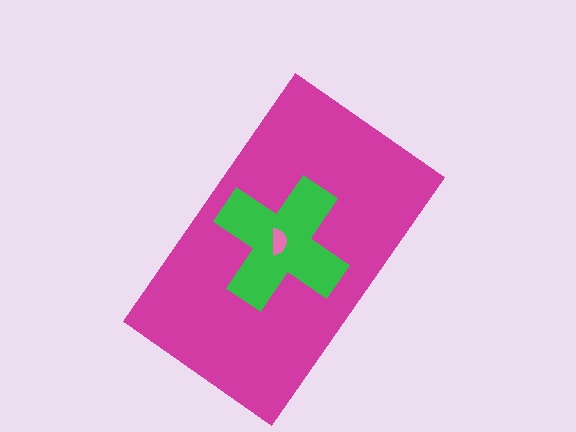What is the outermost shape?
The magenta rectangle.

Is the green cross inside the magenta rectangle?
Yes.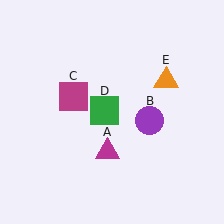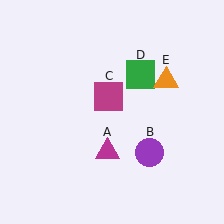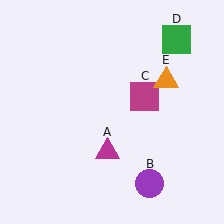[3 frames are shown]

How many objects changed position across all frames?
3 objects changed position: purple circle (object B), magenta square (object C), green square (object D).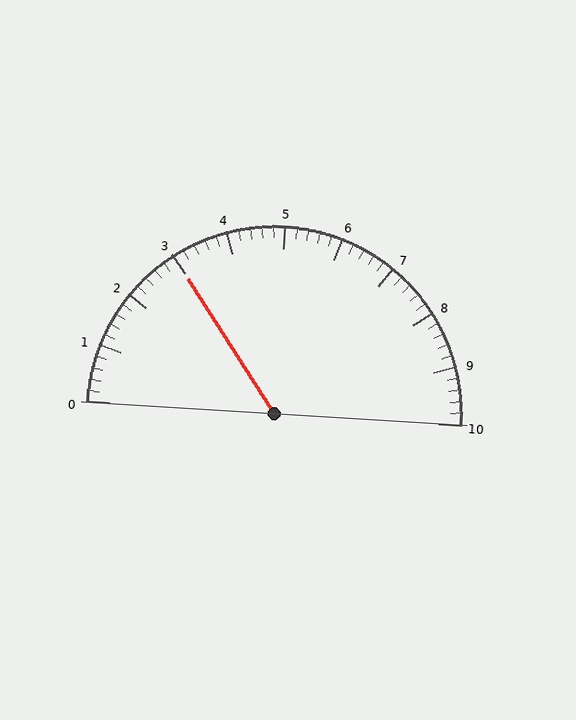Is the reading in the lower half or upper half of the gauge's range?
The reading is in the lower half of the range (0 to 10).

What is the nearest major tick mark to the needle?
The nearest major tick mark is 3.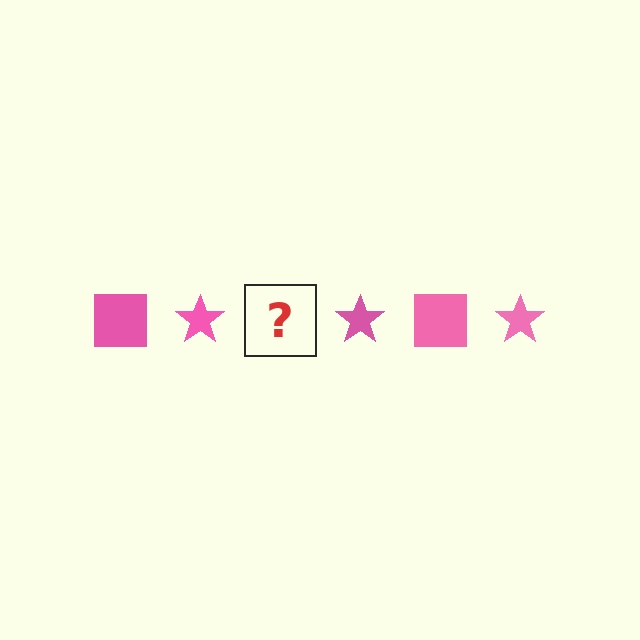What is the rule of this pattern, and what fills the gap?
The rule is that the pattern cycles through square, star shapes in pink. The gap should be filled with a pink square.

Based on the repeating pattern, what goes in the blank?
The blank should be a pink square.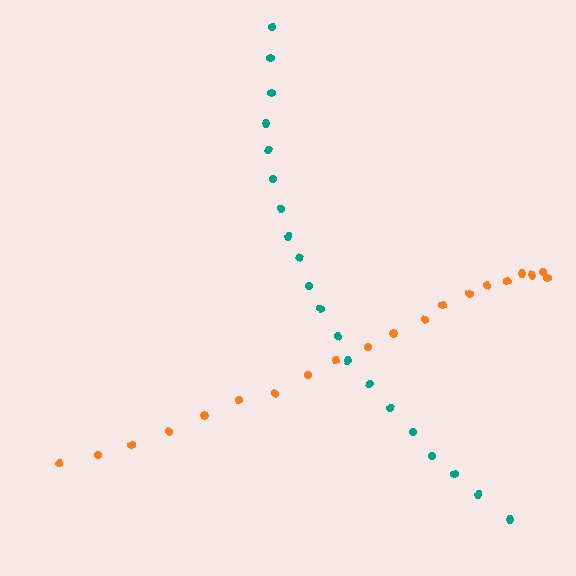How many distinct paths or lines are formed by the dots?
There are 2 distinct paths.